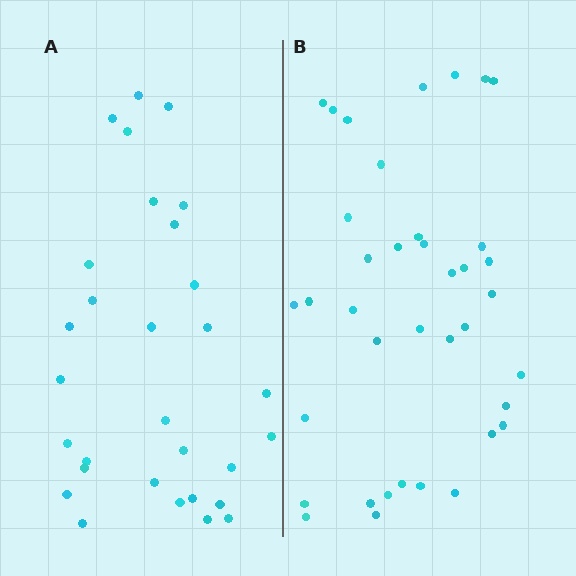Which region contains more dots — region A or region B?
Region B (the right region) has more dots.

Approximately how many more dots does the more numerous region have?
Region B has roughly 8 or so more dots than region A.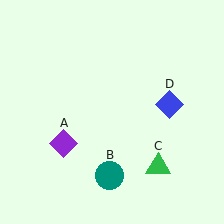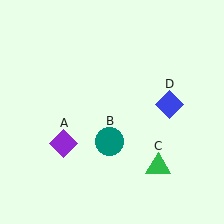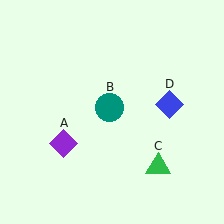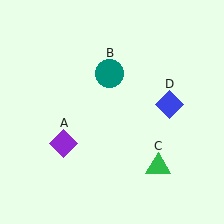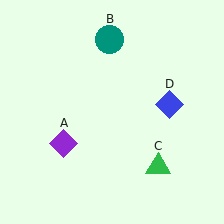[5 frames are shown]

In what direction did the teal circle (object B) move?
The teal circle (object B) moved up.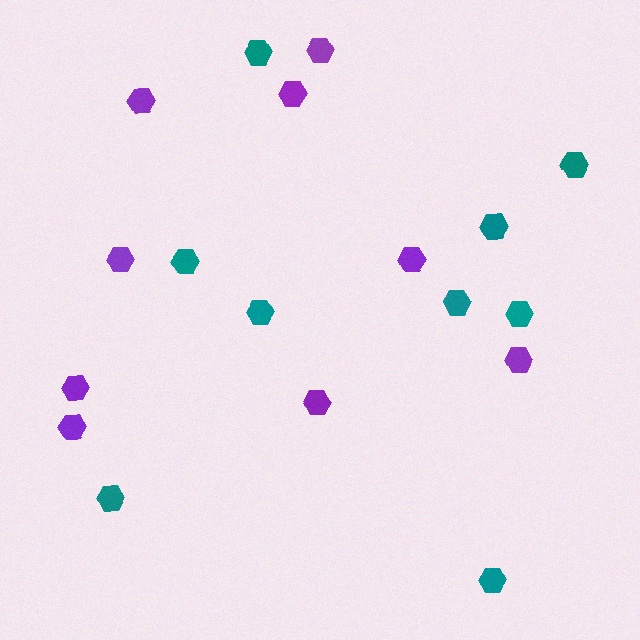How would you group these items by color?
There are 2 groups: one group of purple hexagons (9) and one group of teal hexagons (9).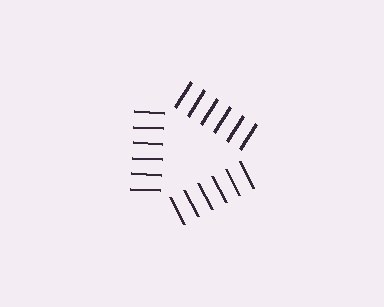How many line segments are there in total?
18 — 6 along each of the 3 edges.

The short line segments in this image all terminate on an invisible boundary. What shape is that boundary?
An illusory triangle — the line segments terminate on its edges but no continuous stroke is drawn.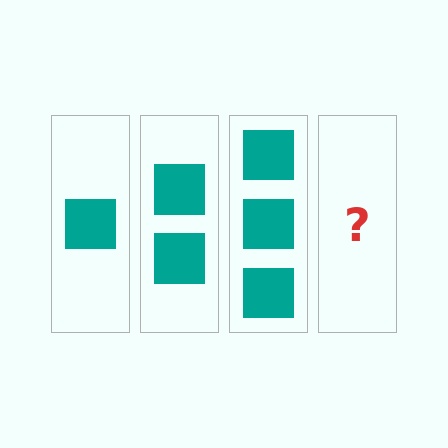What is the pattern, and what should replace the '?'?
The pattern is that each step adds one more square. The '?' should be 4 squares.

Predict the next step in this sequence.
The next step is 4 squares.